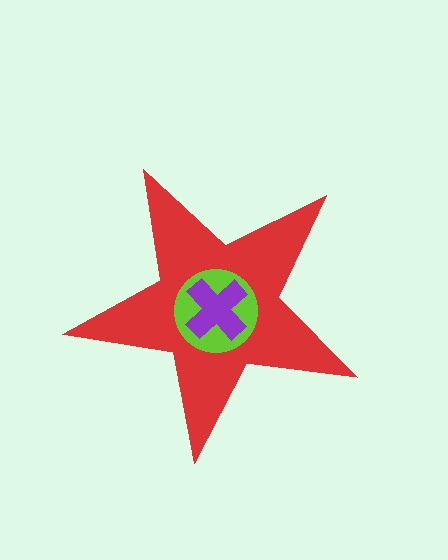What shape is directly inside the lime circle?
The purple cross.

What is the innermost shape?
The purple cross.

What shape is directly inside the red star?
The lime circle.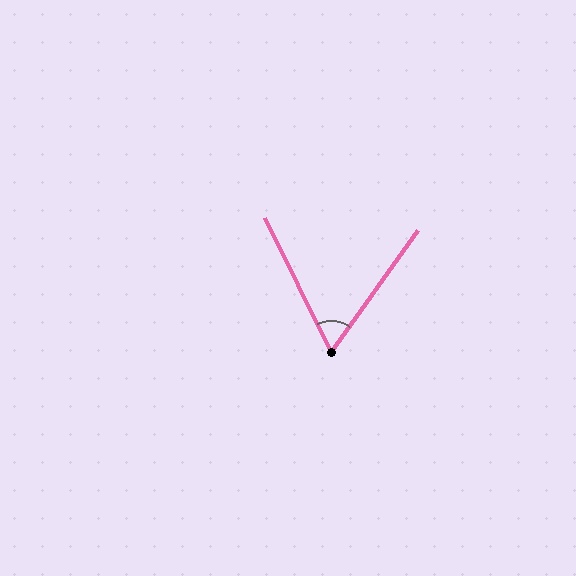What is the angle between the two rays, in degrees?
Approximately 62 degrees.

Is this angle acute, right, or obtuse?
It is acute.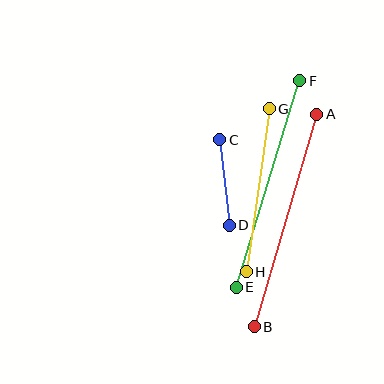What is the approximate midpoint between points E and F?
The midpoint is at approximately (268, 184) pixels.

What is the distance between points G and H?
The distance is approximately 165 pixels.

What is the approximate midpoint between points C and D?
The midpoint is at approximately (225, 183) pixels.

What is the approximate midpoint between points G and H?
The midpoint is at approximately (258, 190) pixels.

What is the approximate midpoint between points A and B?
The midpoint is at approximately (285, 221) pixels.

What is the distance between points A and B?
The distance is approximately 221 pixels.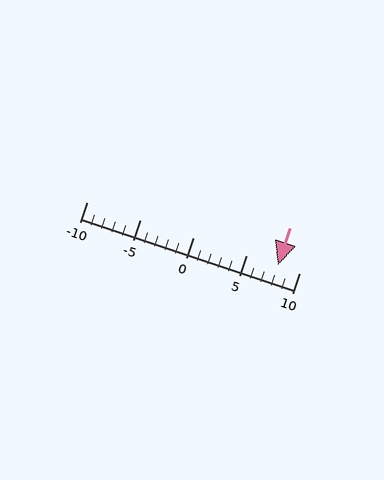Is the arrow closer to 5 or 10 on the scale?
The arrow is closer to 10.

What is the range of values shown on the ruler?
The ruler shows values from -10 to 10.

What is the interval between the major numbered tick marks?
The major tick marks are spaced 5 units apart.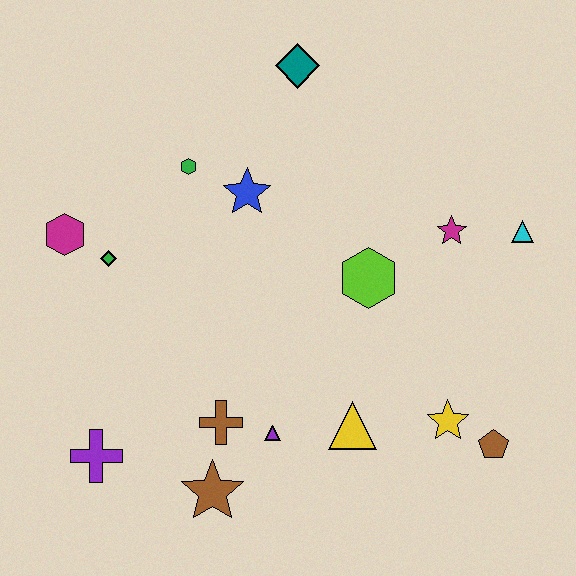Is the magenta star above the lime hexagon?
Yes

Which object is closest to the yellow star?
The brown pentagon is closest to the yellow star.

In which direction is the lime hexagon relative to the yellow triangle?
The lime hexagon is above the yellow triangle.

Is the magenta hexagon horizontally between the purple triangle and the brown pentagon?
No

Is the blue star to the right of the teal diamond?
No